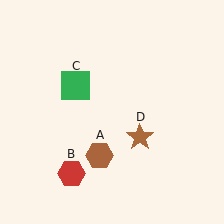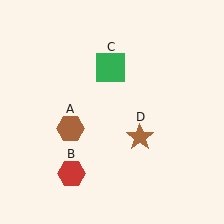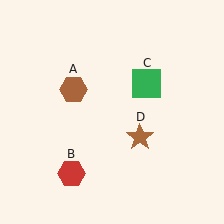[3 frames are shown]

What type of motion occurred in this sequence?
The brown hexagon (object A), green square (object C) rotated clockwise around the center of the scene.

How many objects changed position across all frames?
2 objects changed position: brown hexagon (object A), green square (object C).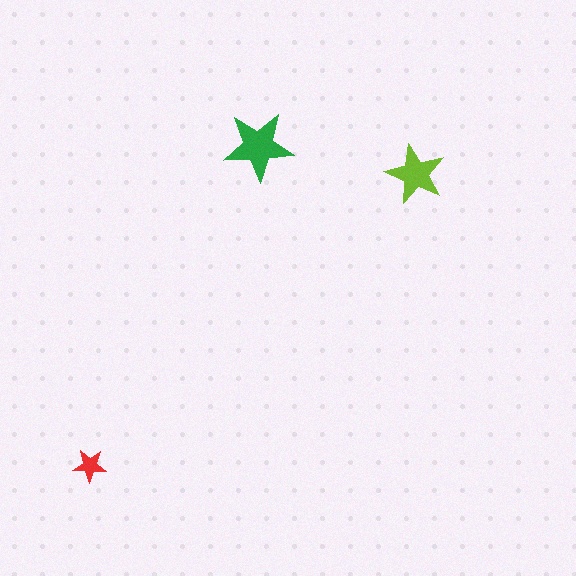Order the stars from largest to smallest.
the green one, the lime one, the red one.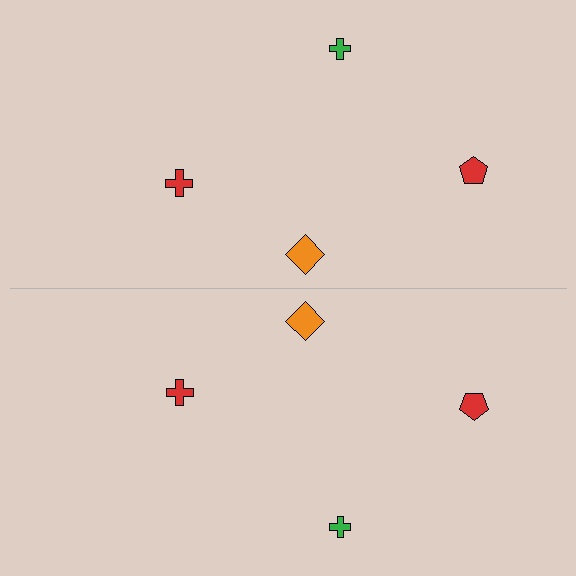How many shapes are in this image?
There are 8 shapes in this image.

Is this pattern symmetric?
Yes, this pattern has bilateral (reflection) symmetry.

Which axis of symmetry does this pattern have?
The pattern has a horizontal axis of symmetry running through the center of the image.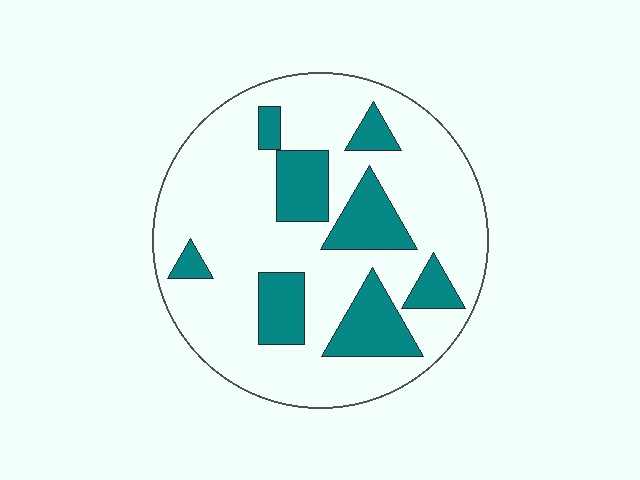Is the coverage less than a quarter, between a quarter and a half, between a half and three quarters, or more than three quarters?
Less than a quarter.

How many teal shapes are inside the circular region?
8.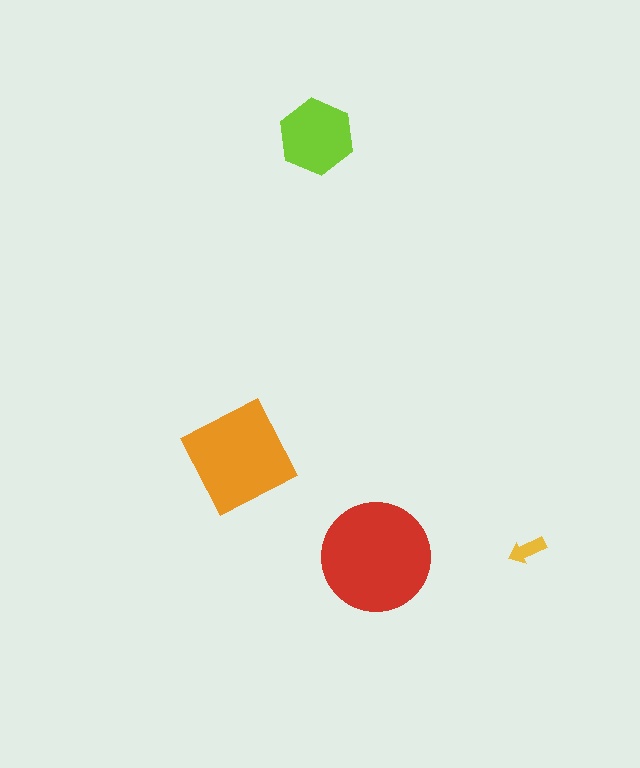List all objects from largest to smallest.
The red circle, the orange square, the lime hexagon, the yellow arrow.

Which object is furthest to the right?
The yellow arrow is rightmost.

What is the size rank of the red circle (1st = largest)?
1st.